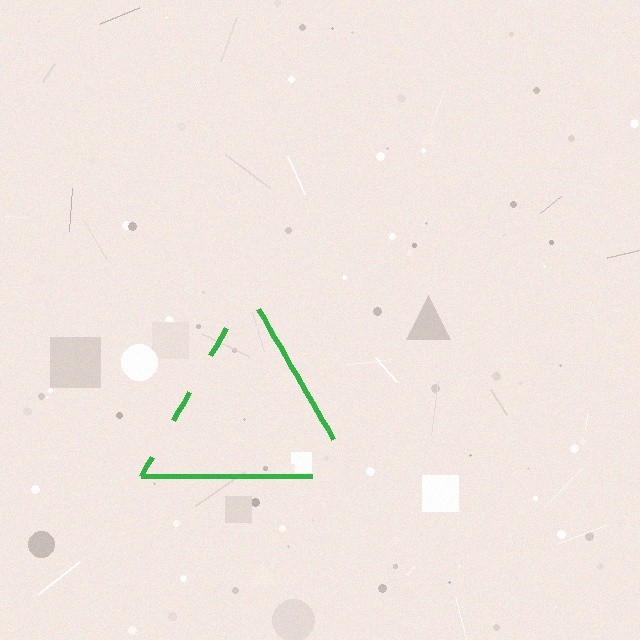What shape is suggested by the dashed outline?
The dashed outline suggests a triangle.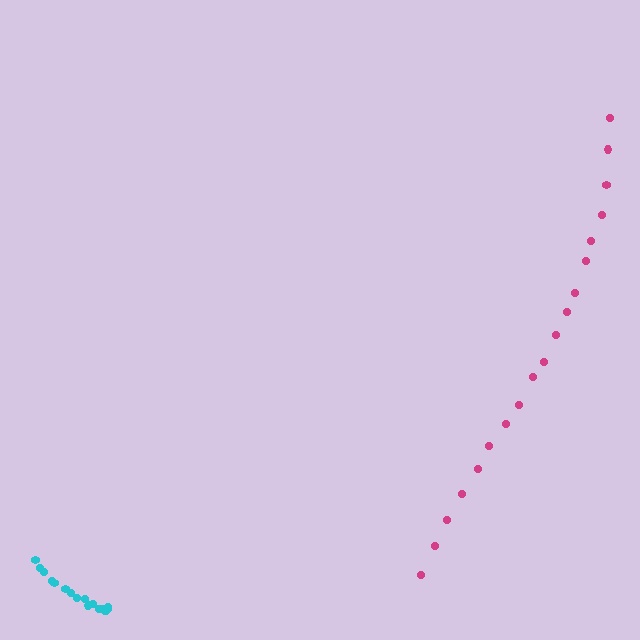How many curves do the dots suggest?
There are 2 distinct paths.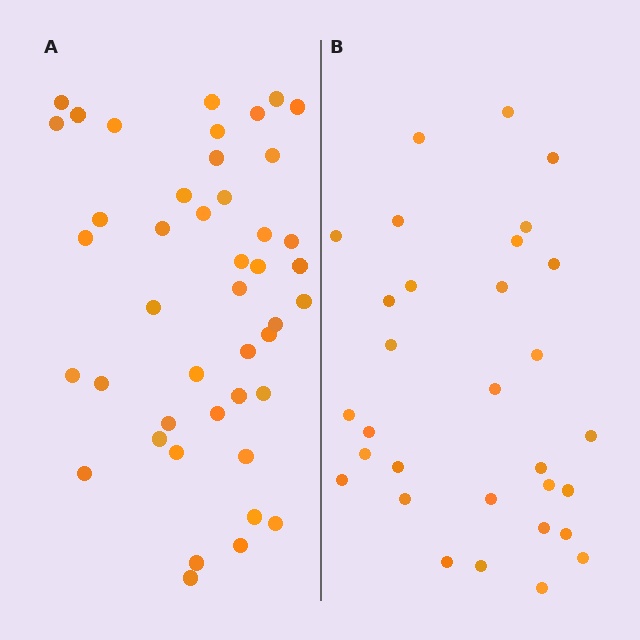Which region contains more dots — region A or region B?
Region A (the left region) has more dots.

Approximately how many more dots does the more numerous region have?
Region A has approximately 15 more dots than region B.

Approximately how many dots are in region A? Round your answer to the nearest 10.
About 40 dots. (The exact count is 44, which rounds to 40.)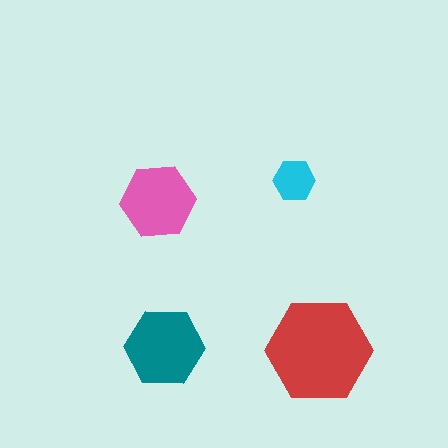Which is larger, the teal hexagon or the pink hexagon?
The teal one.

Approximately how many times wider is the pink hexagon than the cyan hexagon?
About 2 times wider.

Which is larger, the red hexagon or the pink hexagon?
The red one.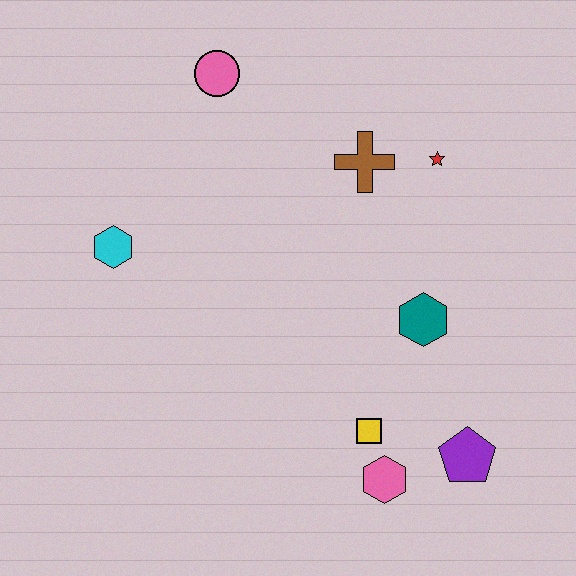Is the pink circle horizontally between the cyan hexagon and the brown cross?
Yes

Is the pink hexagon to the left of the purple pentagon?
Yes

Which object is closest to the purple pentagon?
The pink hexagon is closest to the purple pentagon.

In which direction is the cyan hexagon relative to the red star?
The cyan hexagon is to the left of the red star.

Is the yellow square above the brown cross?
No